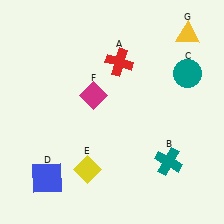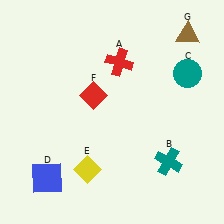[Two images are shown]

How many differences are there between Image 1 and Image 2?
There are 2 differences between the two images.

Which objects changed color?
F changed from magenta to red. G changed from yellow to brown.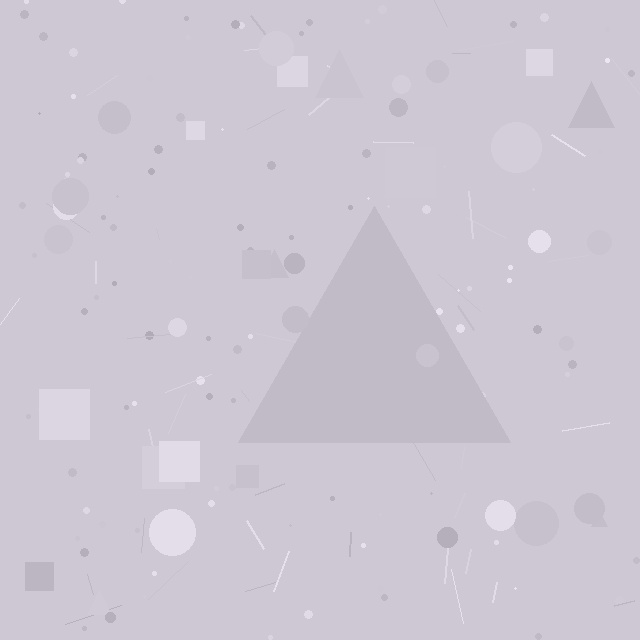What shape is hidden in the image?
A triangle is hidden in the image.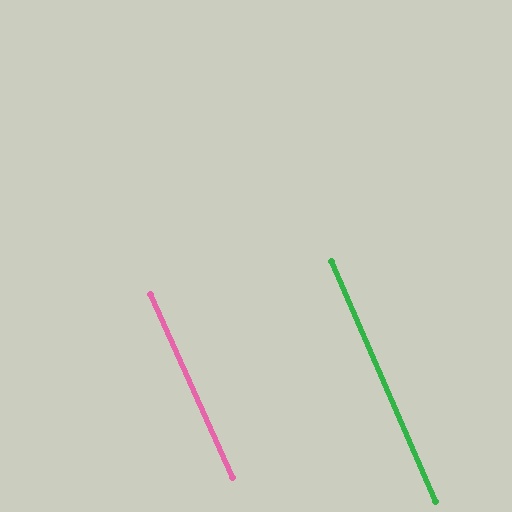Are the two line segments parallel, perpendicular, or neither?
Parallel — their directions differ by only 0.8°.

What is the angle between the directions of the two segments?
Approximately 1 degree.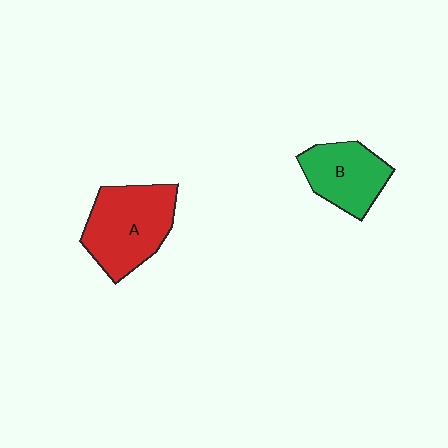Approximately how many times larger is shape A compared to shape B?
Approximately 1.4 times.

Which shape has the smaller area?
Shape B (green).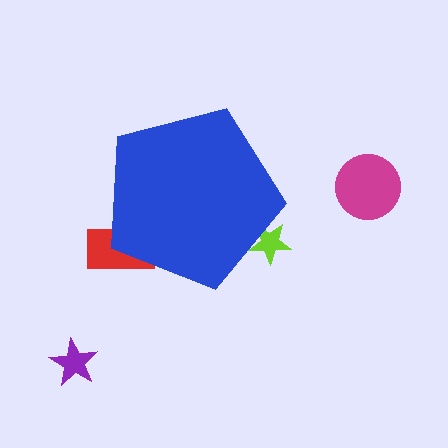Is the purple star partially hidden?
No, the purple star is fully visible.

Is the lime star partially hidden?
Yes, the lime star is partially hidden behind the blue pentagon.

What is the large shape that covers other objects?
A blue pentagon.